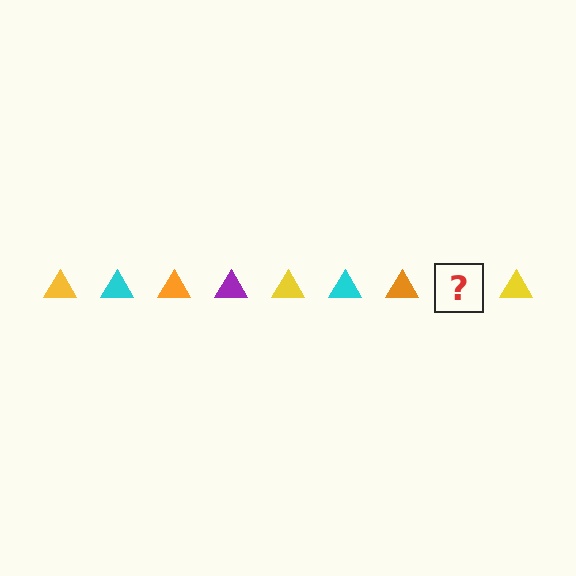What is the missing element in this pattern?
The missing element is a purple triangle.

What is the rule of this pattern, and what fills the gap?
The rule is that the pattern cycles through yellow, cyan, orange, purple triangles. The gap should be filled with a purple triangle.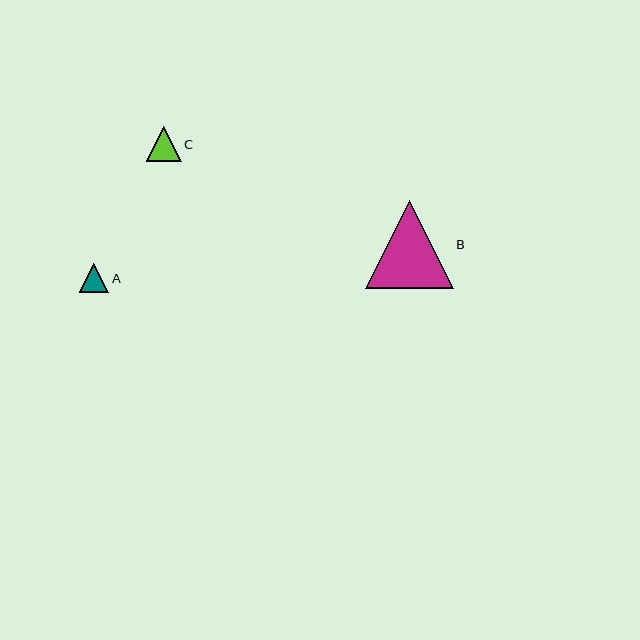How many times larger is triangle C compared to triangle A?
Triangle C is approximately 1.2 times the size of triangle A.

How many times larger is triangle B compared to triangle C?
Triangle B is approximately 2.5 times the size of triangle C.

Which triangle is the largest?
Triangle B is the largest with a size of approximately 88 pixels.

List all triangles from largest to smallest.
From largest to smallest: B, C, A.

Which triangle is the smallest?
Triangle A is the smallest with a size of approximately 29 pixels.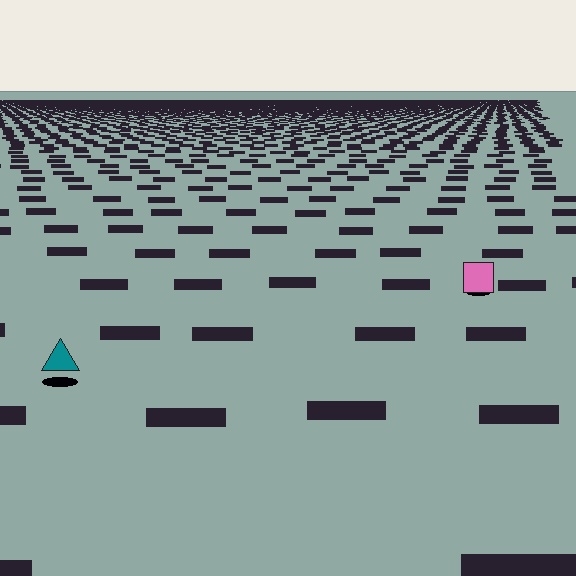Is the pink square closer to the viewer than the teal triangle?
No. The teal triangle is closer — you can tell from the texture gradient: the ground texture is coarser near it.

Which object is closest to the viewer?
The teal triangle is closest. The texture marks near it are larger and more spread out.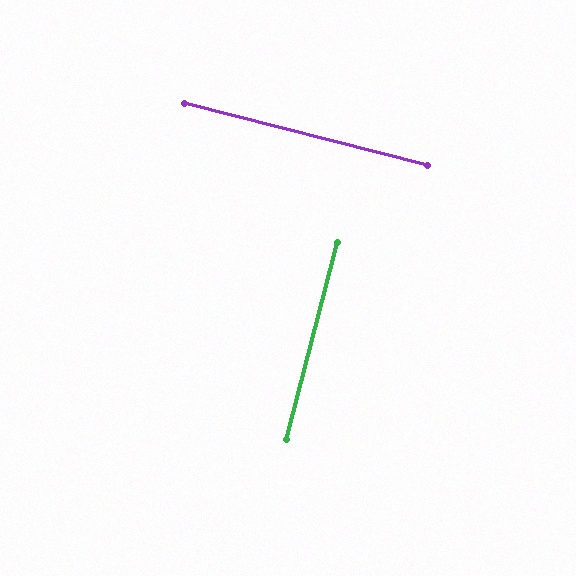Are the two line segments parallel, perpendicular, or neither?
Perpendicular — they meet at approximately 90°.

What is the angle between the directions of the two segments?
Approximately 90 degrees.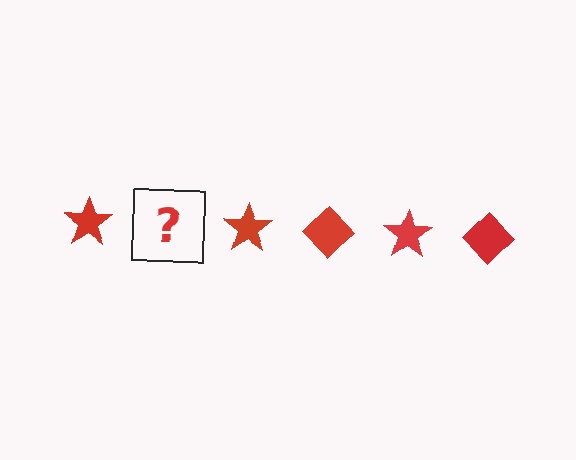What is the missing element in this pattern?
The missing element is a red diamond.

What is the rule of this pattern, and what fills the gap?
The rule is that the pattern cycles through star, diamond shapes in red. The gap should be filled with a red diamond.